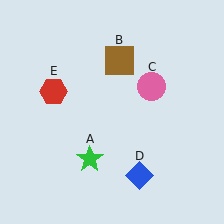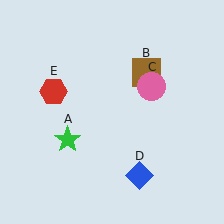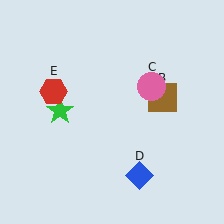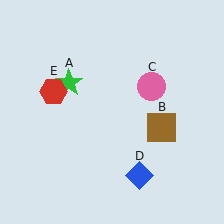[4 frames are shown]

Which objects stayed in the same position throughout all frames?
Pink circle (object C) and blue diamond (object D) and red hexagon (object E) remained stationary.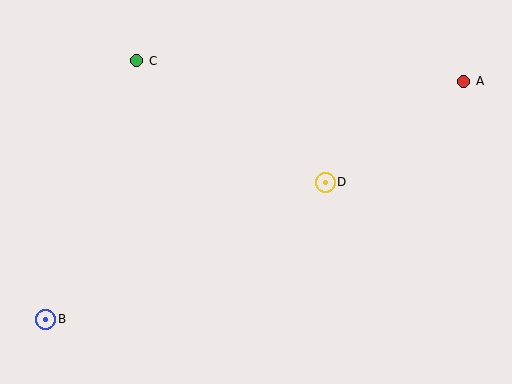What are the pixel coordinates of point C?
Point C is at (137, 61).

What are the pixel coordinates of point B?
Point B is at (46, 319).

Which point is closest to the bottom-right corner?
Point D is closest to the bottom-right corner.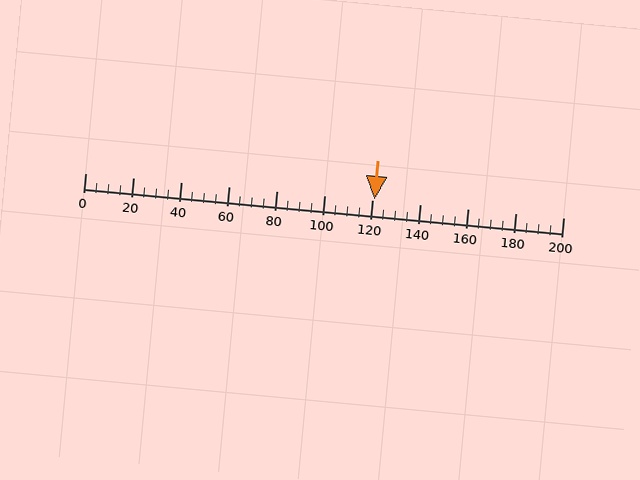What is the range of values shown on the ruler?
The ruler shows values from 0 to 200.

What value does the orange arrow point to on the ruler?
The orange arrow points to approximately 121.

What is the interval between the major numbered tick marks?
The major tick marks are spaced 20 units apart.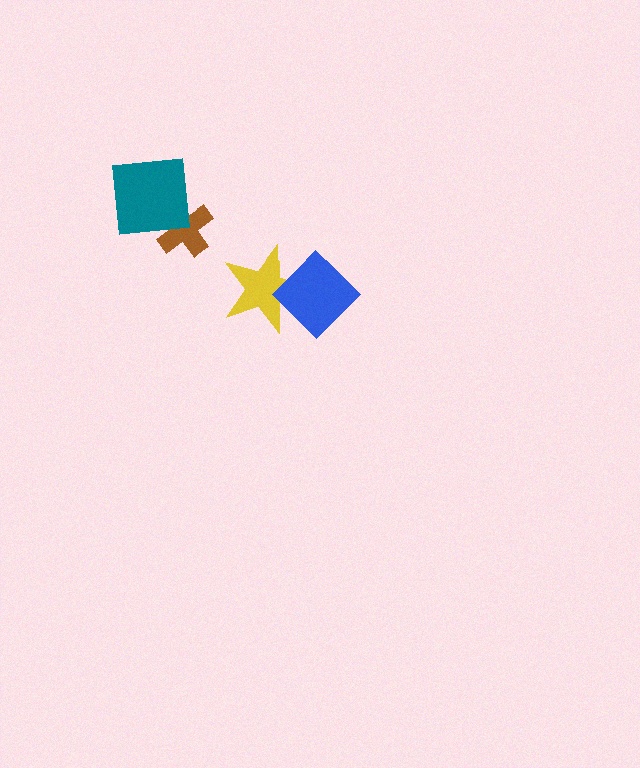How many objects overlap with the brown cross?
1 object overlaps with the brown cross.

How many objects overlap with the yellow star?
1 object overlaps with the yellow star.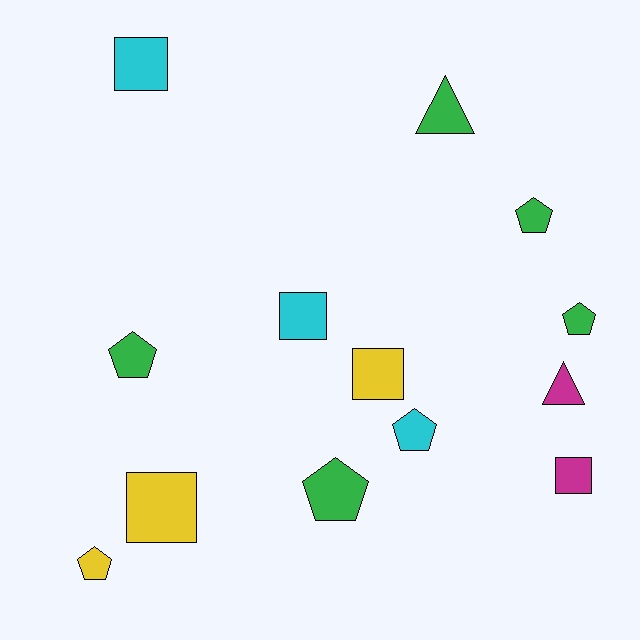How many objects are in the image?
There are 13 objects.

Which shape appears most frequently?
Pentagon, with 6 objects.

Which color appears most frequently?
Green, with 5 objects.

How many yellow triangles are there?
There are no yellow triangles.